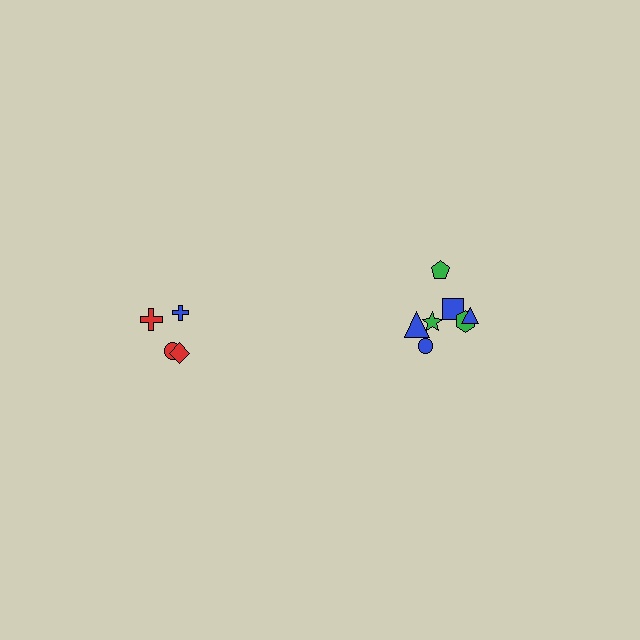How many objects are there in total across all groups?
There are 11 objects.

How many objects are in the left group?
There are 4 objects.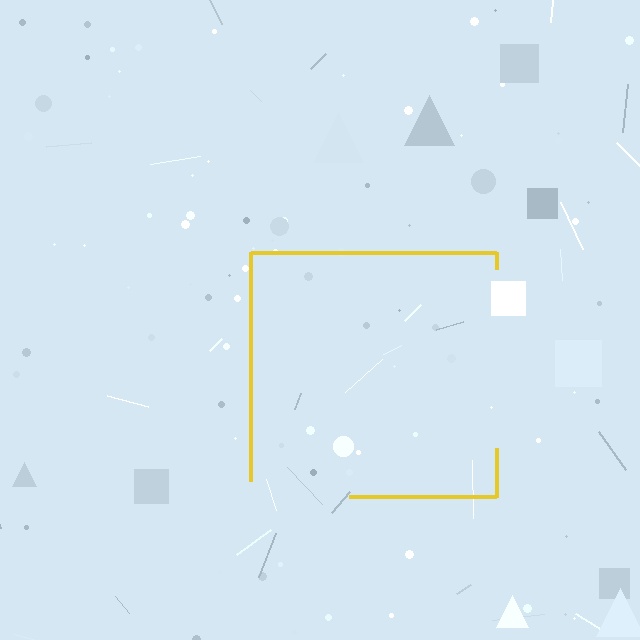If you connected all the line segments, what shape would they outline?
They would outline a square.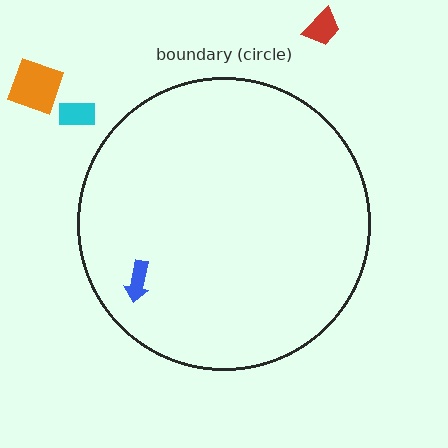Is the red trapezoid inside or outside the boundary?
Outside.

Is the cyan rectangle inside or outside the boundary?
Outside.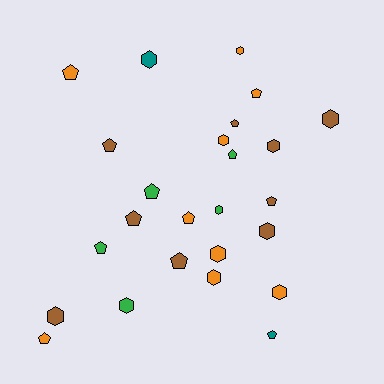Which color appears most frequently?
Brown, with 9 objects.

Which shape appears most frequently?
Pentagon, with 13 objects.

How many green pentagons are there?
There are 3 green pentagons.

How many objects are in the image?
There are 25 objects.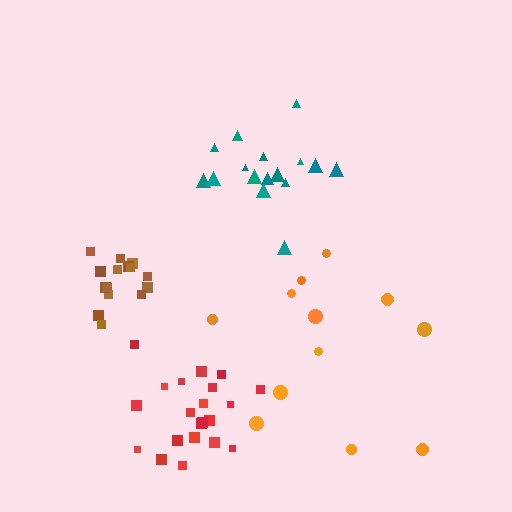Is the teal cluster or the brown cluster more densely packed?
Brown.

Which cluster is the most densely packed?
Brown.